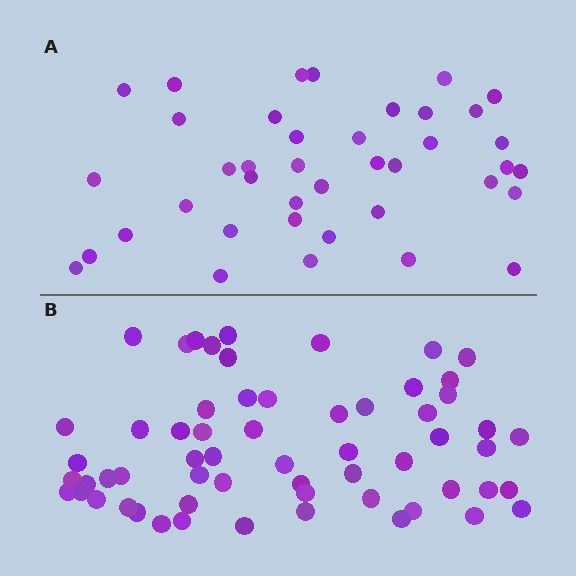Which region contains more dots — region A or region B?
Region B (the bottom region) has more dots.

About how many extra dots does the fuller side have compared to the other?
Region B has approximately 20 more dots than region A.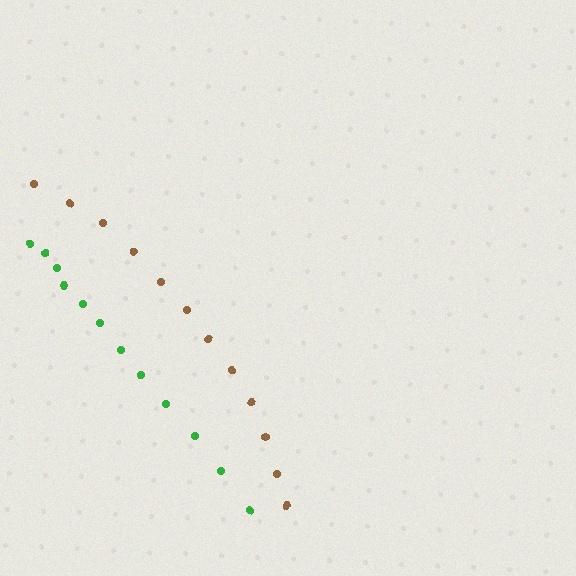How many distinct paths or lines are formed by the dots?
There are 2 distinct paths.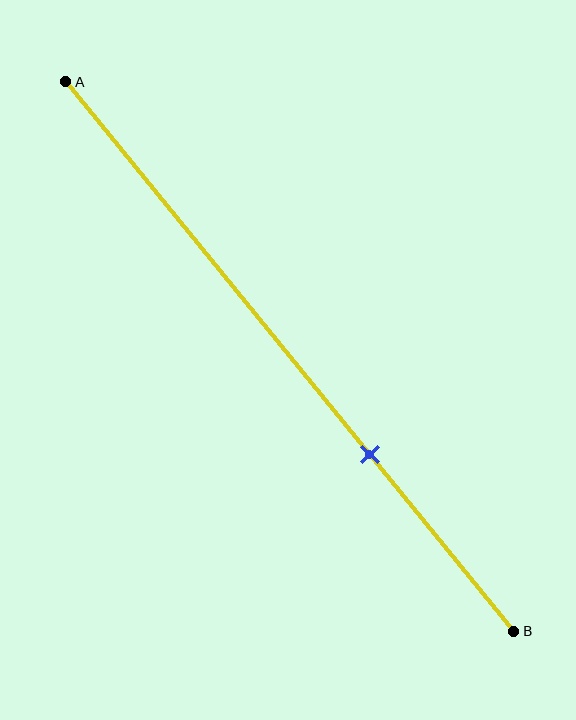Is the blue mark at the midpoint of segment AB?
No, the mark is at about 70% from A, not at the 50% midpoint.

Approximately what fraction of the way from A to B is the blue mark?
The blue mark is approximately 70% of the way from A to B.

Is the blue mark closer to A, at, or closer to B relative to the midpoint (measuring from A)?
The blue mark is closer to point B than the midpoint of segment AB.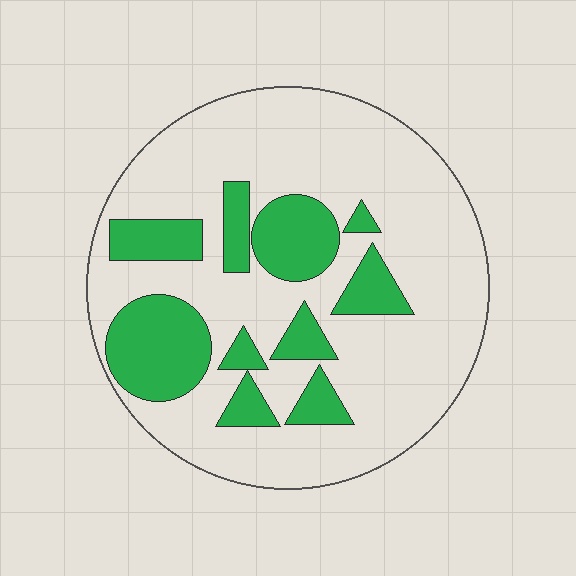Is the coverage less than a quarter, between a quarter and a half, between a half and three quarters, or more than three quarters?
Between a quarter and a half.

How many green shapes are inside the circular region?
10.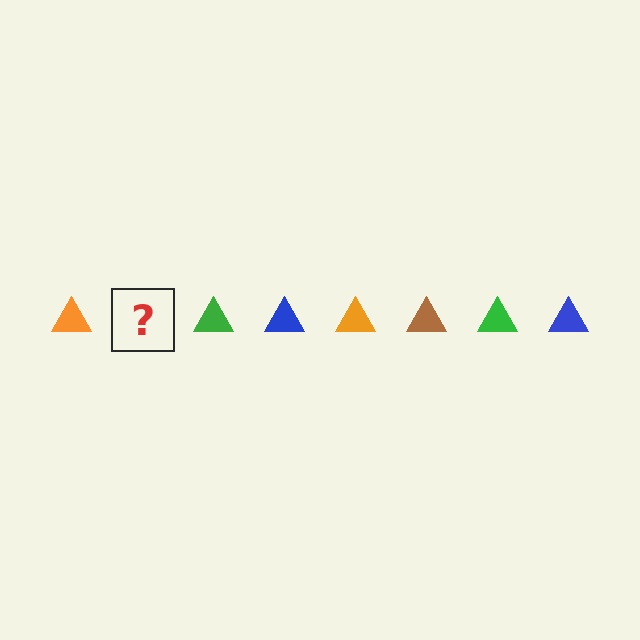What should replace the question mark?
The question mark should be replaced with a brown triangle.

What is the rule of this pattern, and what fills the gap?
The rule is that the pattern cycles through orange, brown, green, blue triangles. The gap should be filled with a brown triangle.